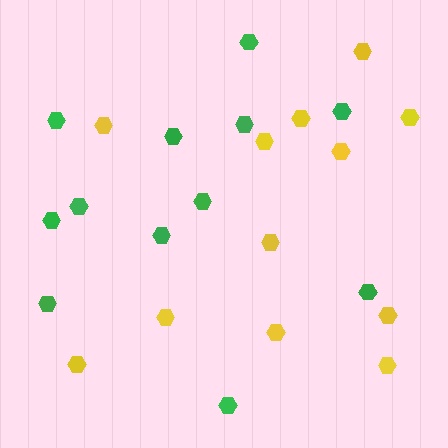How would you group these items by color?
There are 2 groups: one group of green hexagons (12) and one group of yellow hexagons (12).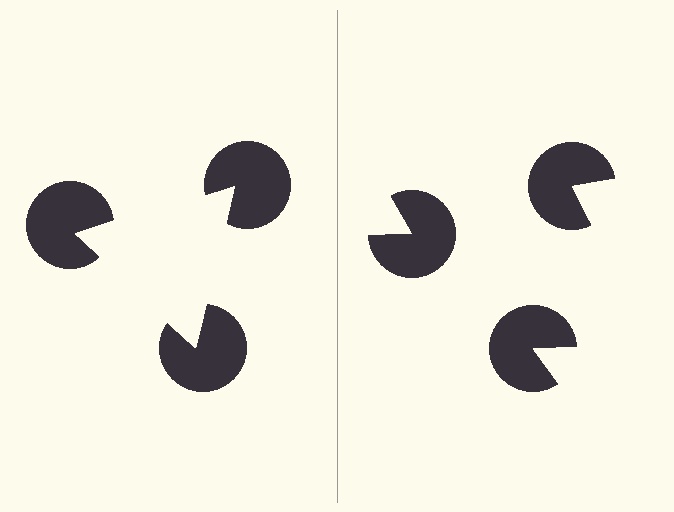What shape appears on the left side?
An illusory triangle.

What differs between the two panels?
The pac-man discs are positioned identically on both sides; only the wedge orientations differ. On the left they align to a triangle; on the right they are misaligned.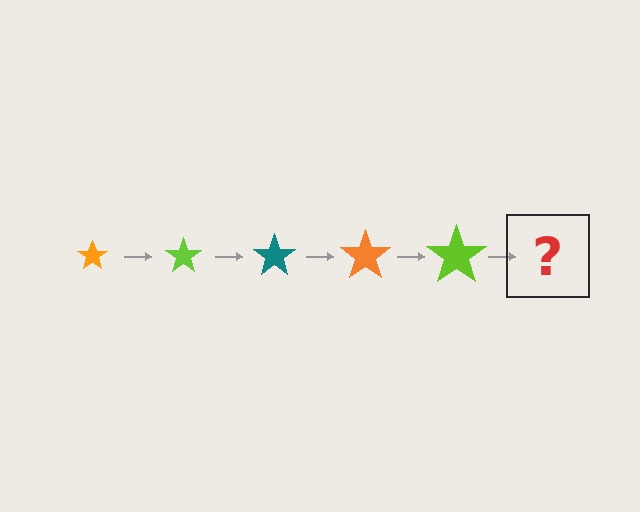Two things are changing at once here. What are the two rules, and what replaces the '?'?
The two rules are that the star grows larger each step and the color cycles through orange, lime, and teal. The '?' should be a teal star, larger than the previous one.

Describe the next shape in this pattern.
It should be a teal star, larger than the previous one.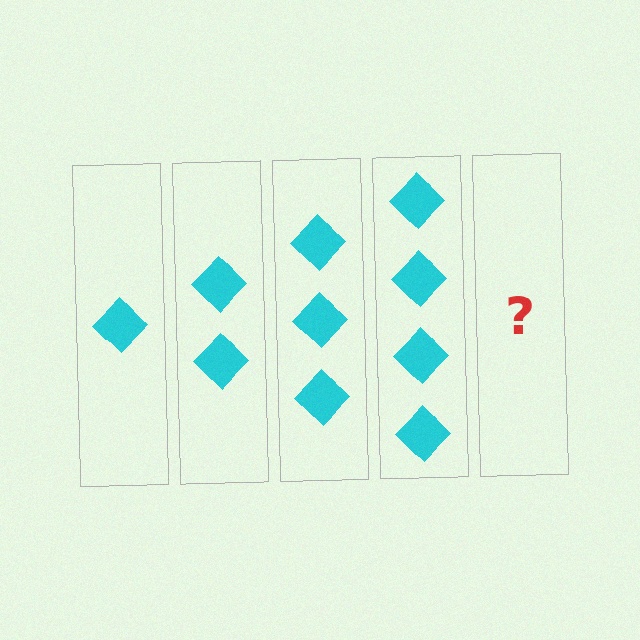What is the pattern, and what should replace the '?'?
The pattern is that each step adds one more diamond. The '?' should be 5 diamonds.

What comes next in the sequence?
The next element should be 5 diamonds.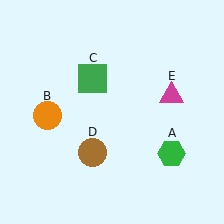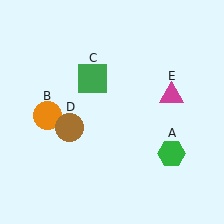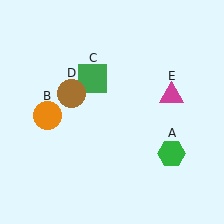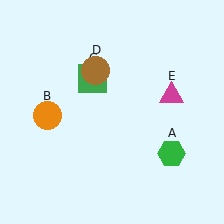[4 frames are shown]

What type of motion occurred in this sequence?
The brown circle (object D) rotated clockwise around the center of the scene.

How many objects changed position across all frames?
1 object changed position: brown circle (object D).